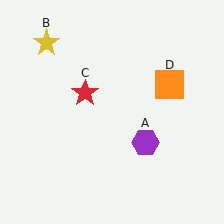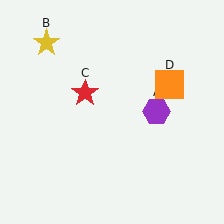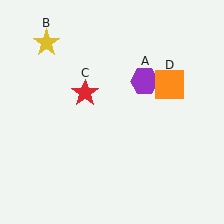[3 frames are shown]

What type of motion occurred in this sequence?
The purple hexagon (object A) rotated counterclockwise around the center of the scene.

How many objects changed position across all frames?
1 object changed position: purple hexagon (object A).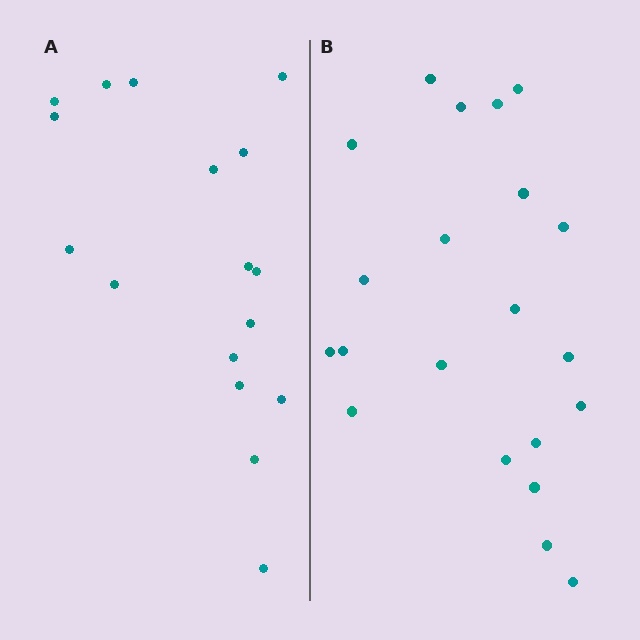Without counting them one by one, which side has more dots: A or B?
Region B (the right region) has more dots.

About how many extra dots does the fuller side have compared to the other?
Region B has about 4 more dots than region A.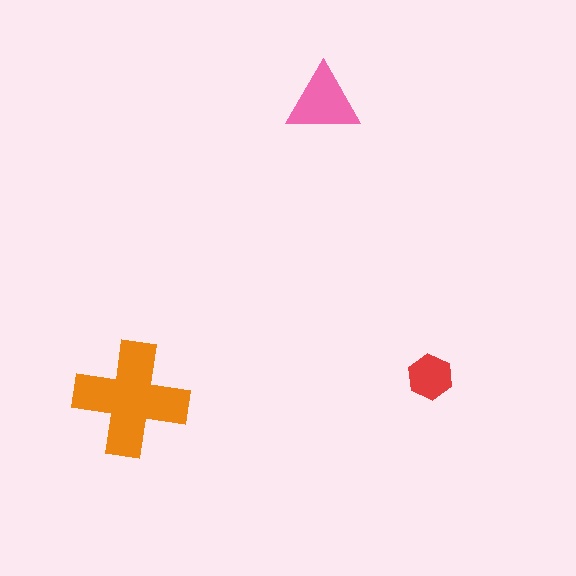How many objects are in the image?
There are 3 objects in the image.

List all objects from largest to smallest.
The orange cross, the pink triangle, the red hexagon.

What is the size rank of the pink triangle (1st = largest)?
2nd.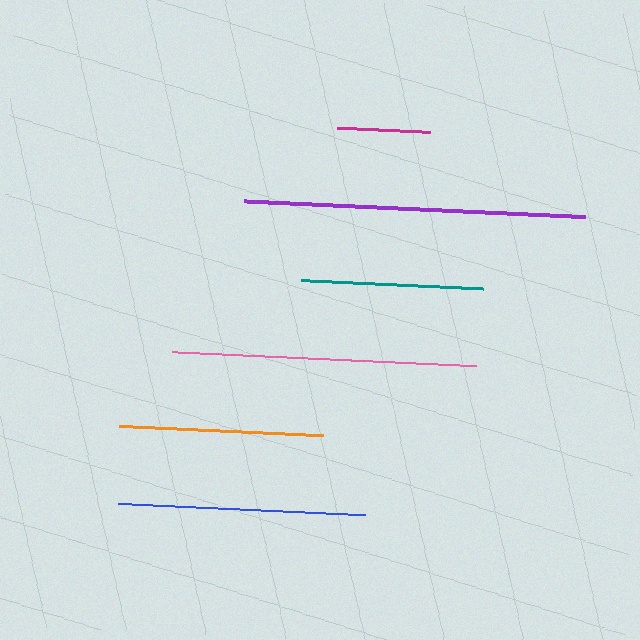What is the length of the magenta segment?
The magenta segment is approximately 93 pixels long.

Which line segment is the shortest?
The magenta line is the shortest at approximately 93 pixels.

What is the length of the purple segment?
The purple segment is approximately 341 pixels long.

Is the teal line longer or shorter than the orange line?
The orange line is longer than the teal line.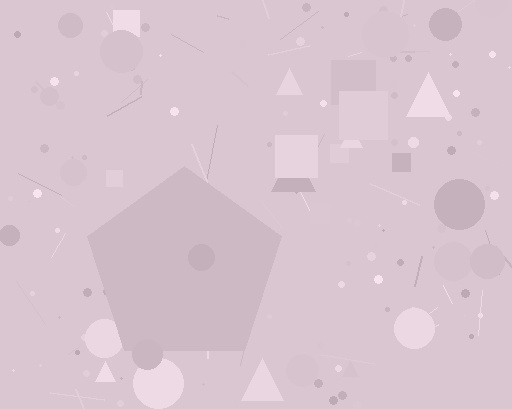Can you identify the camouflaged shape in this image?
The camouflaged shape is a pentagon.